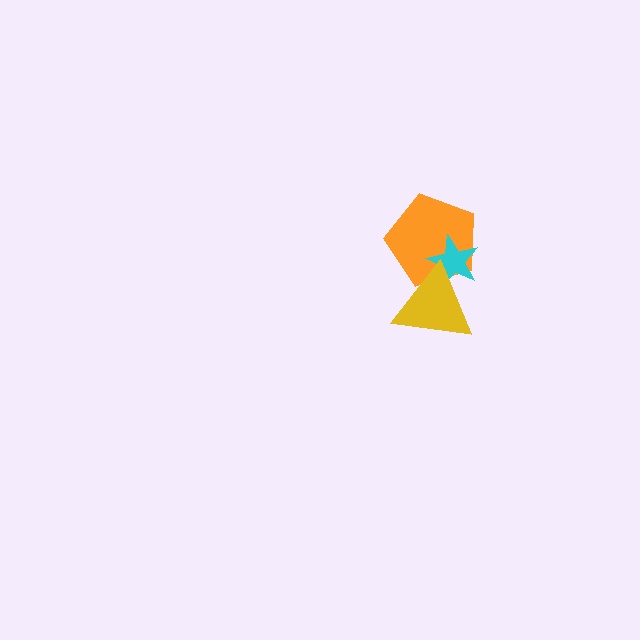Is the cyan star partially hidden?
Yes, it is partially covered by another shape.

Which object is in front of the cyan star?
The yellow triangle is in front of the cyan star.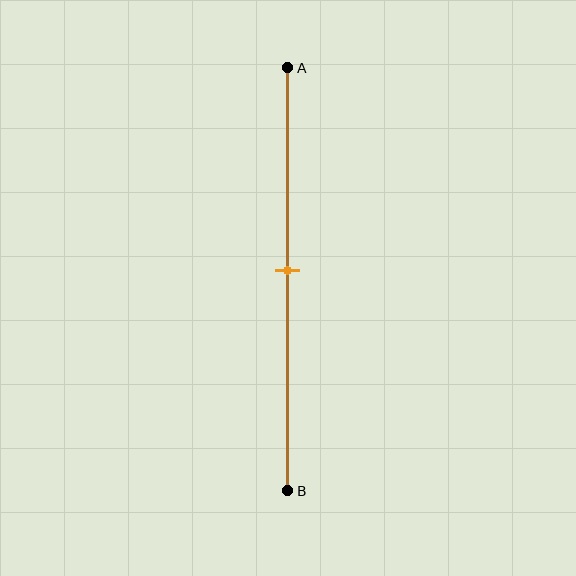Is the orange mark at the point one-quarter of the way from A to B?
No, the mark is at about 50% from A, not at the 25% one-quarter point.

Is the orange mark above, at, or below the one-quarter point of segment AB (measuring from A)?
The orange mark is below the one-quarter point of segment AB.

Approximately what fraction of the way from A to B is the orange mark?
The orange mark is approximately 50% of the way from A to B.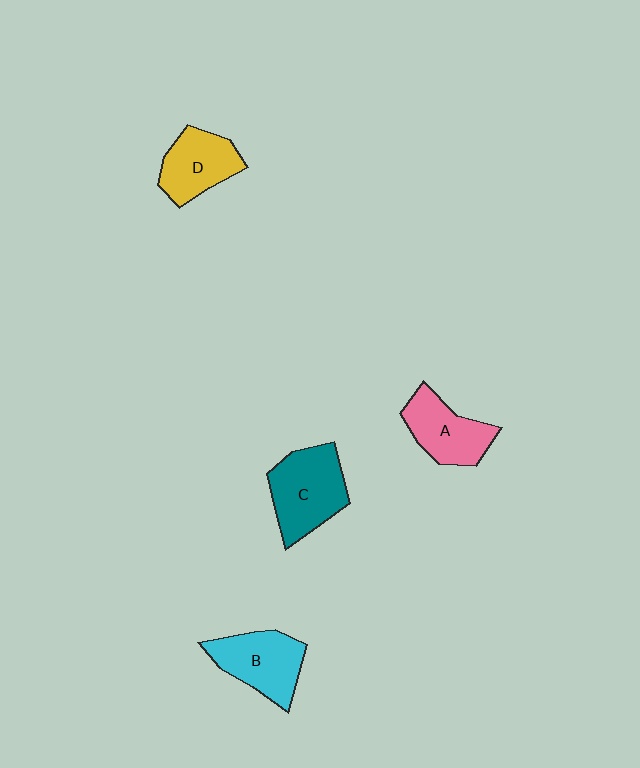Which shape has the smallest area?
Shape D (yellow).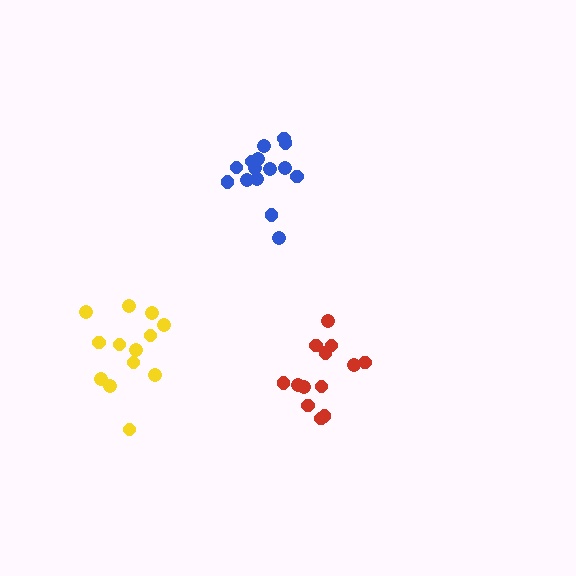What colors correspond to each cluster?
The clusters are colored: blue, yellow, red.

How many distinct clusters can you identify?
There are 3 distinct clusters.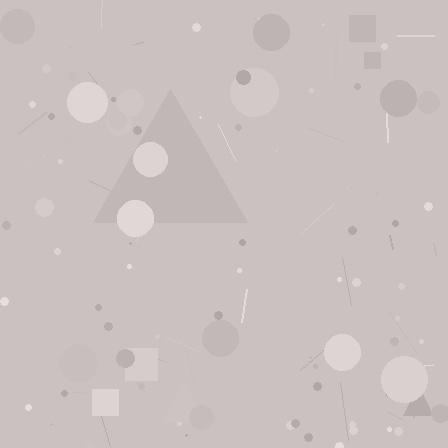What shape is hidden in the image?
A triangle is hidden in the image.